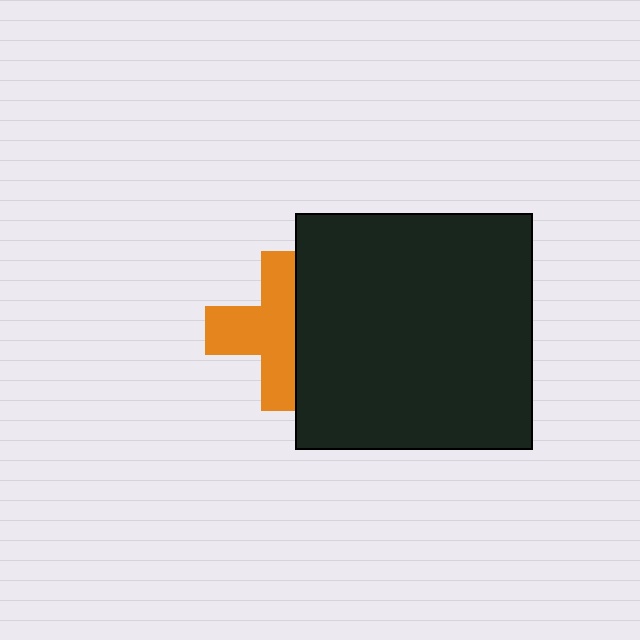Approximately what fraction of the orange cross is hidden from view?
Roughly 38% of the orange cross is hidden behind the black square.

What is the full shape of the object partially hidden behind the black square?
The partially hidden object is an orange cross.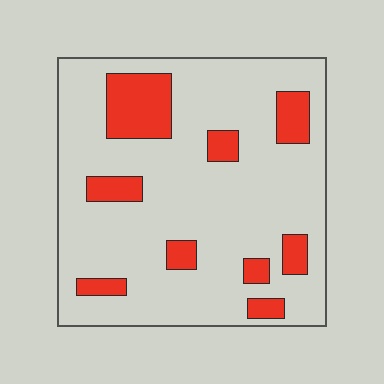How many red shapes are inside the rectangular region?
9.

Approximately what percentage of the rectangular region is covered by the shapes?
Approximately 20%.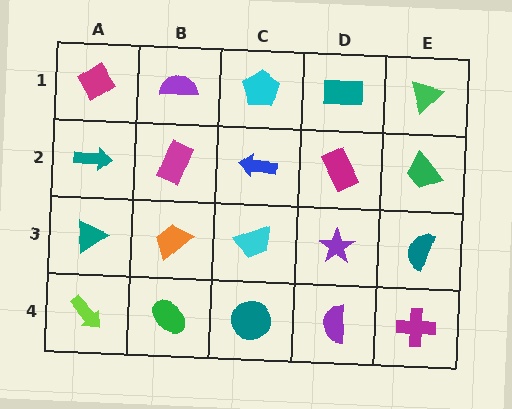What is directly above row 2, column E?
A green triangle.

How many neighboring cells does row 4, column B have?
3.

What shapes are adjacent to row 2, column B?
A purple semicircle (row 1, column B), an orange trapezoid (row 3, column B), a teal arrow (row 2, column A), a blue arrow (row 2, column C).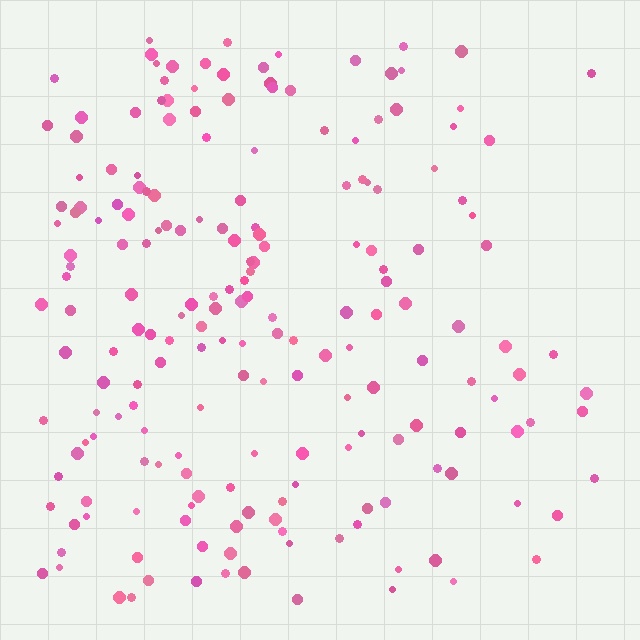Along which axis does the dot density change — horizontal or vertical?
Horizontal.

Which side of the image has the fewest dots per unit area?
The right.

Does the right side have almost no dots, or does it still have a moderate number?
Still a moderate number, just noticeably fewer than the left.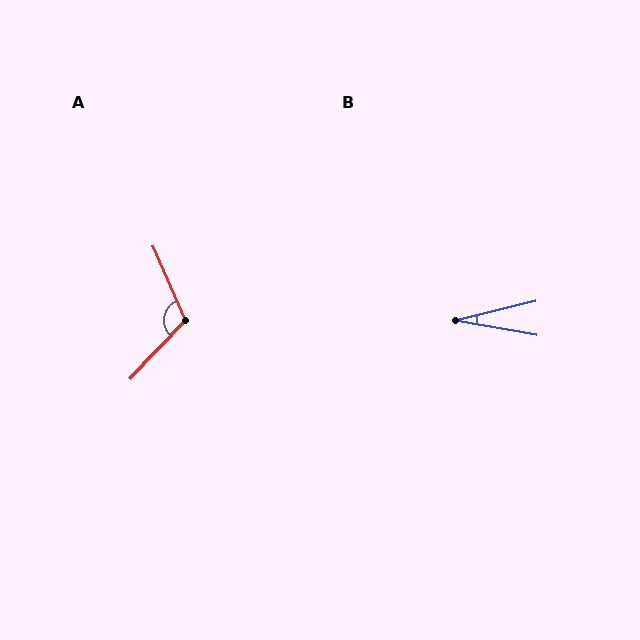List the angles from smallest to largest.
B (23°), A (113°).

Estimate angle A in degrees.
Approximately 113 degrees.